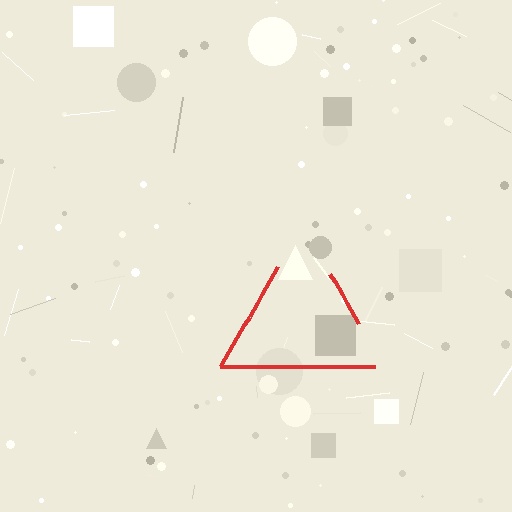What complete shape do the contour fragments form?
The contour fragments form a triangle.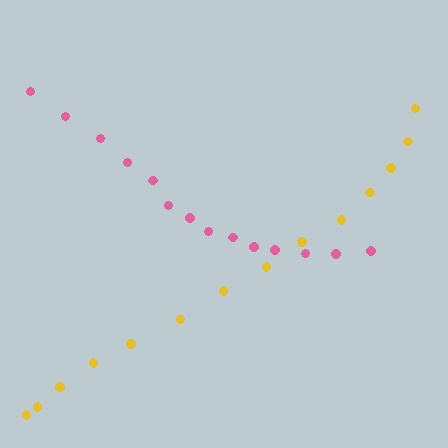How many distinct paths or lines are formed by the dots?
There are 2 distinct paths.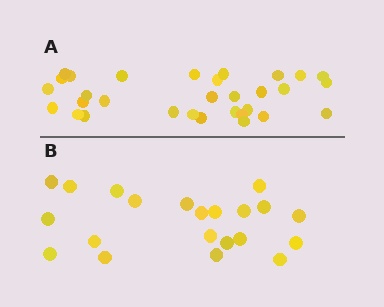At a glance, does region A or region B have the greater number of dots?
Region A (the top region) has more dots.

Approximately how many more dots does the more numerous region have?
Region A has roughly 10 or so more dots than region B.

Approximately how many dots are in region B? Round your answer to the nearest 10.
About 20 dots. (The exact count is 21, which rounds to 20.)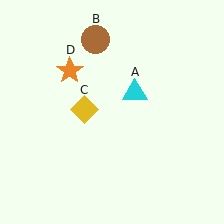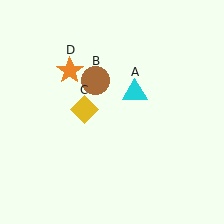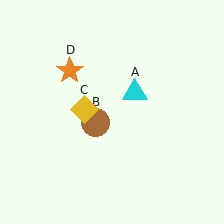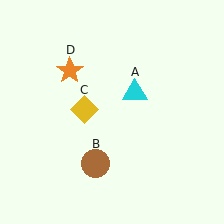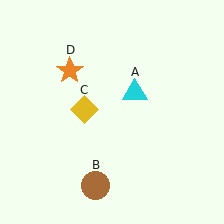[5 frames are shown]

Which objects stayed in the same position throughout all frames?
Cyan triangle (object A) and yellow diamond (object C) and orange star (object D) remained stationary.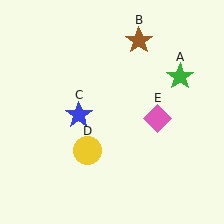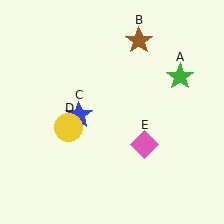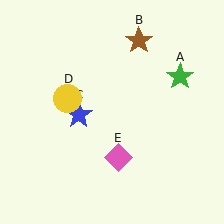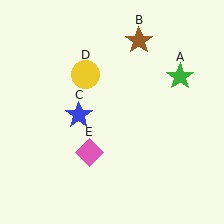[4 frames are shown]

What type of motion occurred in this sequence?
The yellow circle (object D), pink diamond (object E) rotated clockwise around the center of the scene.